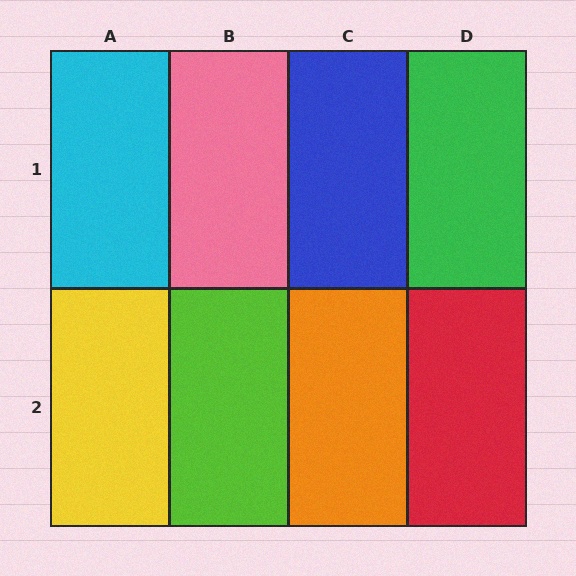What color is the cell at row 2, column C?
Orange.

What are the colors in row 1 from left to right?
Cyan, pink, blue, green.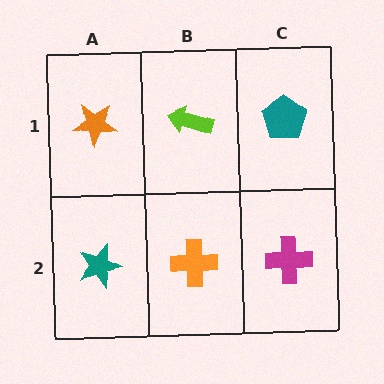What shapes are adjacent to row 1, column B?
An orange cross (row 2, column B), an orange star (row 1, column A), a teal pentagon (row 1, column C).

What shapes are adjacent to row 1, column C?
A magenta cross (row 2, column C), a lime arrow (row 1, column B).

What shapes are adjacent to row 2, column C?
A teal pentagon (row 1, column C), an orange cross (row 2, column B).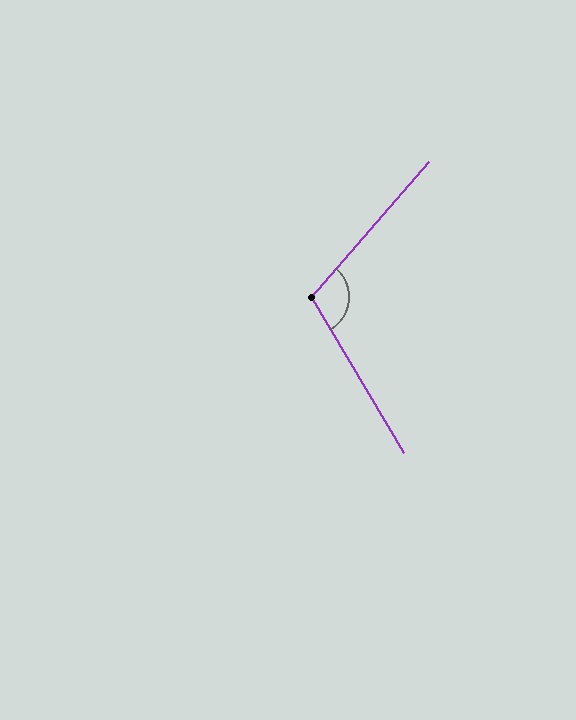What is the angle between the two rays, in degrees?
Approximately 108 degrees.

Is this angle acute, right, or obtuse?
It is obtuse.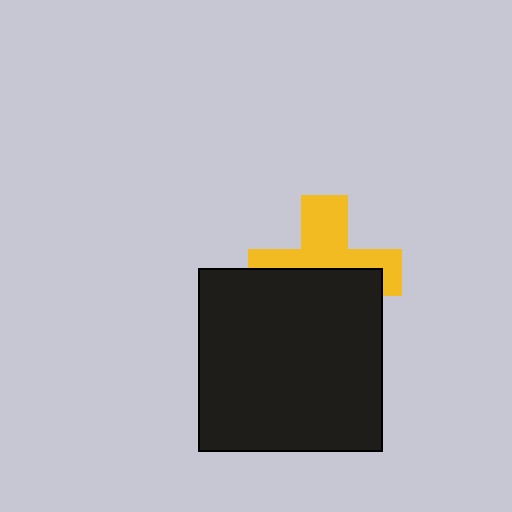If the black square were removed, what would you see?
You would see the complete yellow cross.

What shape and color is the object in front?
The object in front is a black square.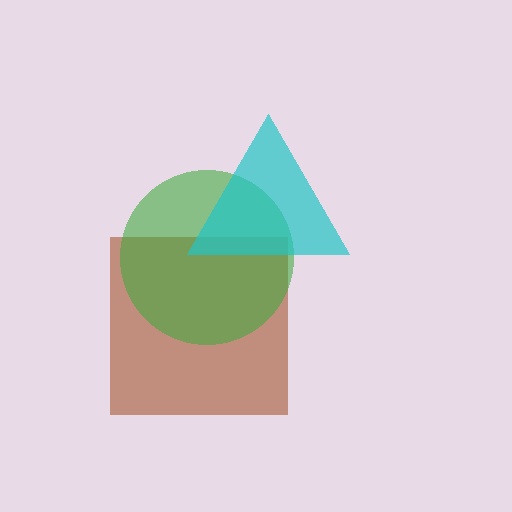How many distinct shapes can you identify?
There are 3 distinct shapes: a brown square, a green circle, a cyan triangle.